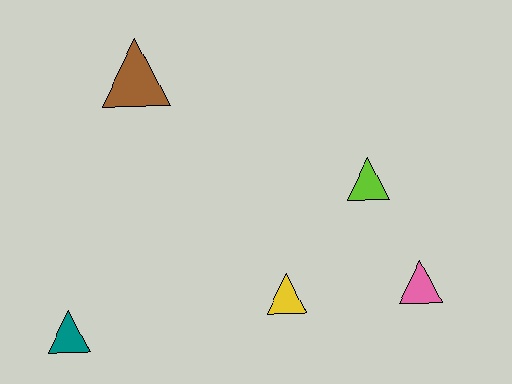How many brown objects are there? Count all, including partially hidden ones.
There is 1 brown object.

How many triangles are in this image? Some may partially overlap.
There are 5 triangles.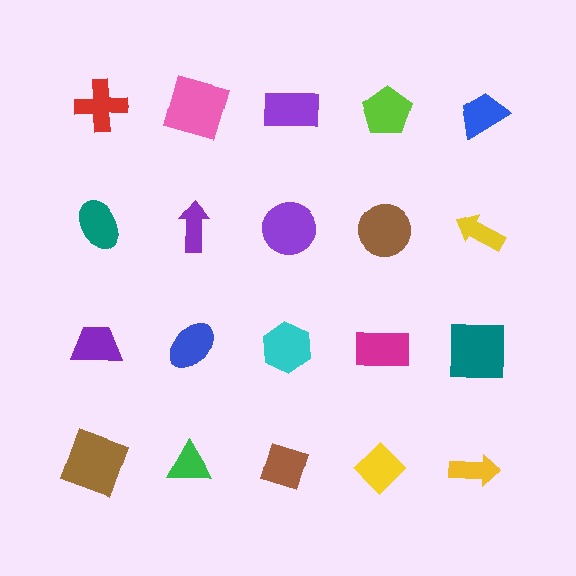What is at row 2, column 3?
A purple circle.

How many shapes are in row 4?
5 shapes.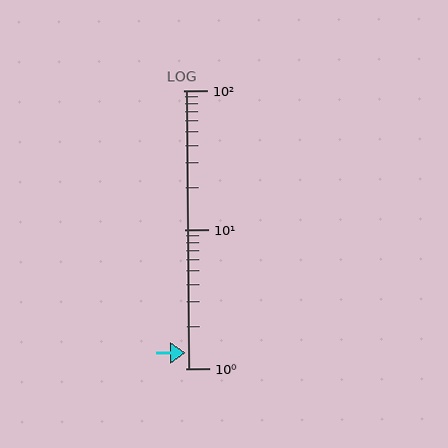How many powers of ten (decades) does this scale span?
The scale spans 2 decades, from 1 to 100.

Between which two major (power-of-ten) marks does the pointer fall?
The pointer is between 1 and 10.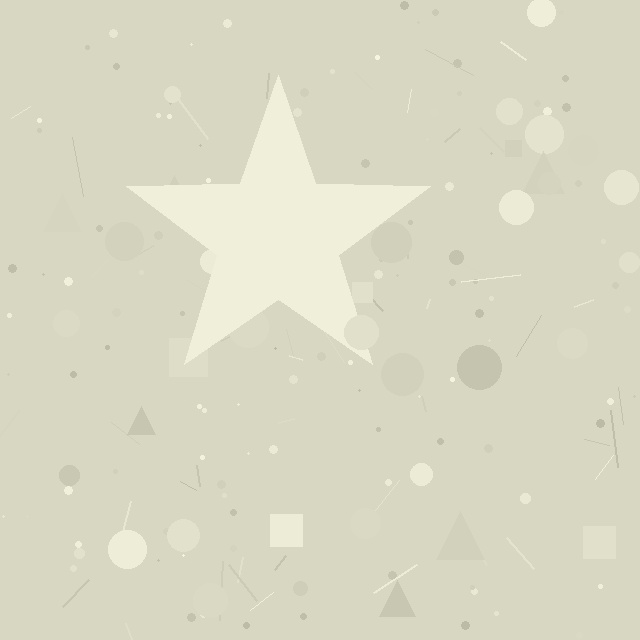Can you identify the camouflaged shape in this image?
The camouflaged shape is a star.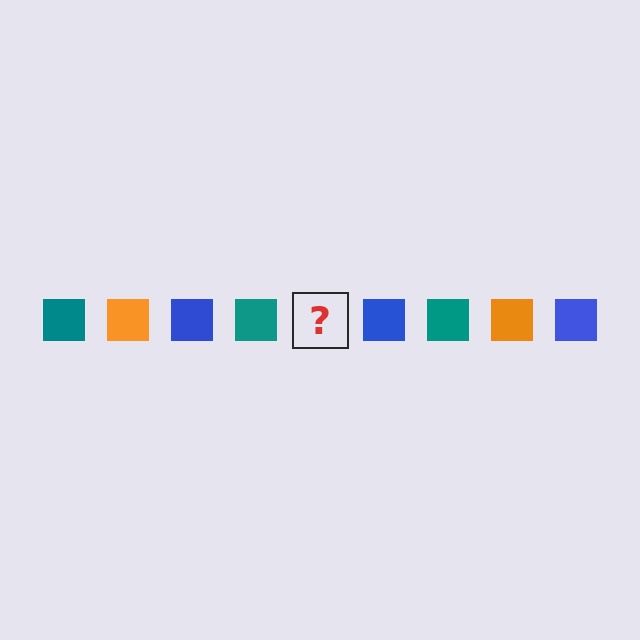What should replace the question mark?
The question mark should be replaced with an orange square.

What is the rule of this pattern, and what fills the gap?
The rule is that the pattern cycles through teal, orange, blue squares. The gap should be filled with an orange square.